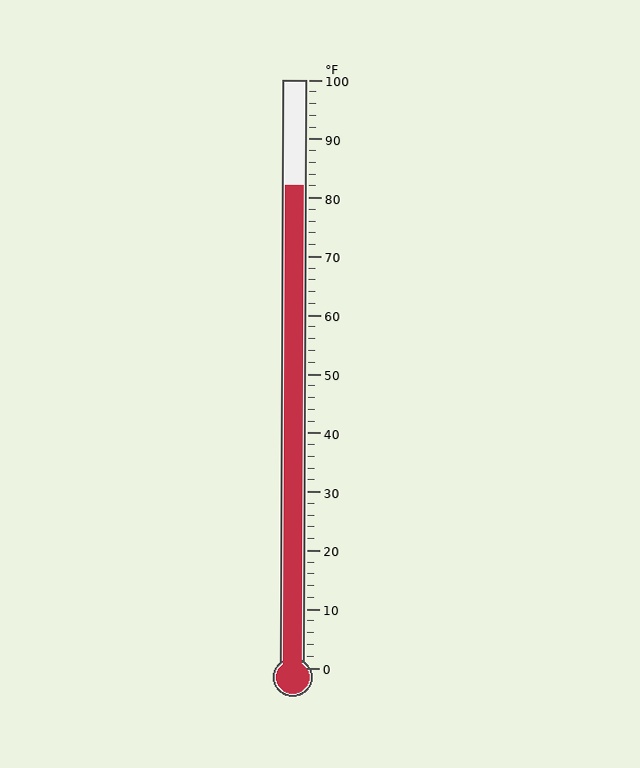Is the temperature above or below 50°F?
The temperature is above 50°F.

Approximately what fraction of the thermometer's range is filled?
The thermometer is filled to approximately 80% of its range.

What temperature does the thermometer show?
The thermometer shows approximately 82°F.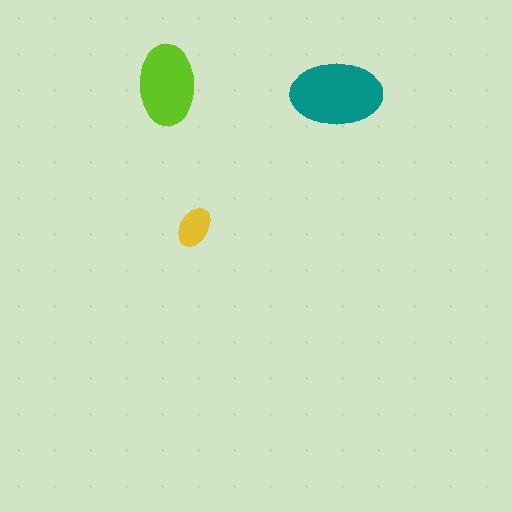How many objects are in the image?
There are 3 objects in the image.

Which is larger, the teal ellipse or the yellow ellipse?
The teal one.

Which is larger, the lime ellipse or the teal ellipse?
The teal one.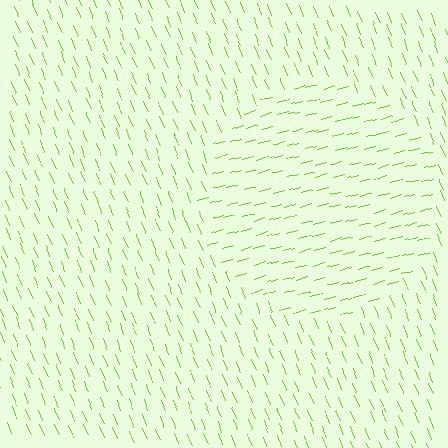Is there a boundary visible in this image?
Yes, there is a texture boundary formed by a change in line orientation.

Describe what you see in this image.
The image is filled with small lime line segments. A circle region in the image has lines oriented differently from the surrounding lines, creating a visible texture boundary.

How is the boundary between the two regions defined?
The boundary is defined purely by a change in line orientation (approximately 83 degrees difference). All lines are the same color and thickness.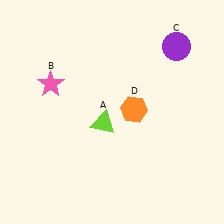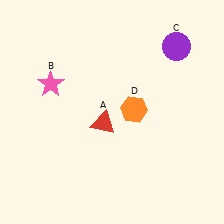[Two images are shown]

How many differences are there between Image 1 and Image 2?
There is 1 difference between the two images.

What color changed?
The triangle (A) changed from lime in Image 1 to red in Image 2.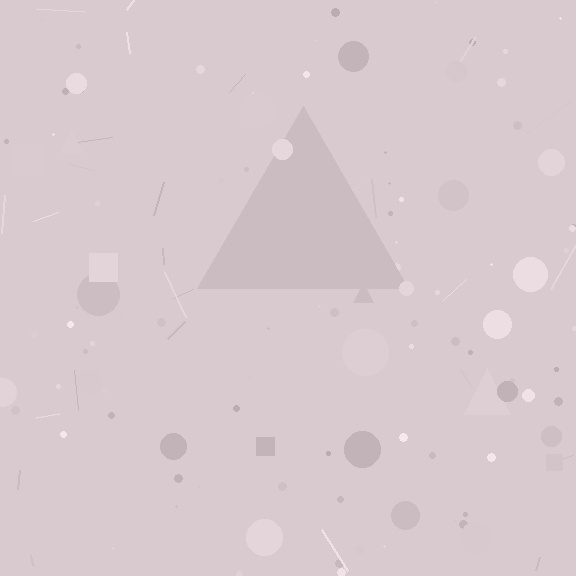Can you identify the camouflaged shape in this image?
The camouflaged shape is a triangle.